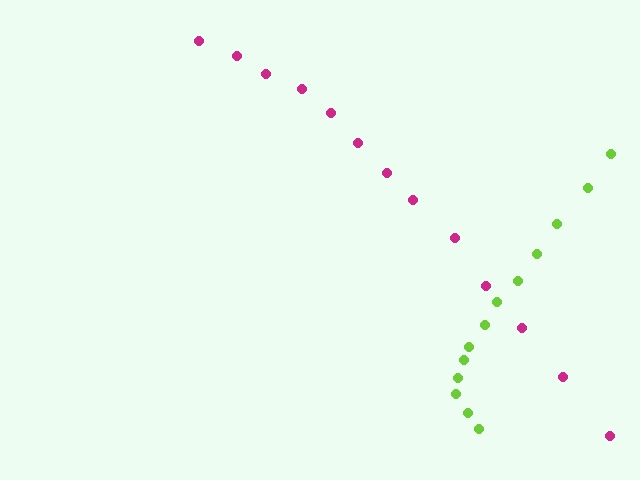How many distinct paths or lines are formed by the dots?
There are 2 distinct paths.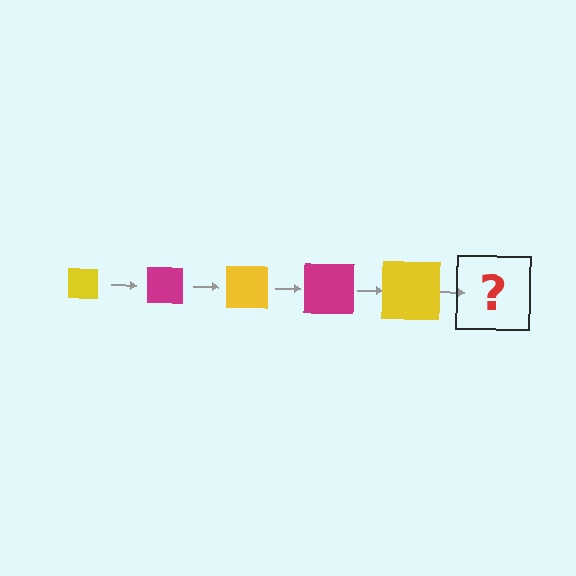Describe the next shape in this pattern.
It should be a magenta square, larger than the previous one.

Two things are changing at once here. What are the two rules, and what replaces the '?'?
The two rules are that the square grows larger each step and the color cycles through yellow and magenta. The '?' should be a magenta square, larger than the previous one.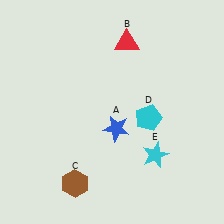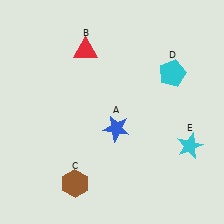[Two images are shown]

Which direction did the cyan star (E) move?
The cyan star (E) moved right.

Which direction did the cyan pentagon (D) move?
The cyan pentagon (D) moved up.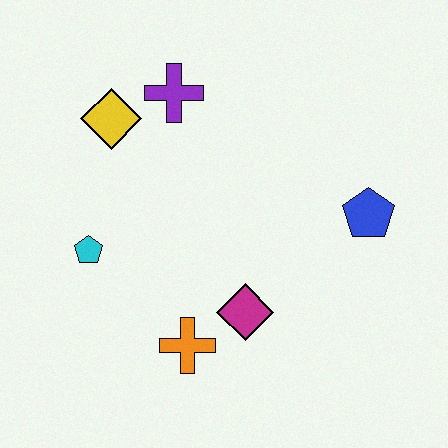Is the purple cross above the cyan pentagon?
Yes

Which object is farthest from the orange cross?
The purple cross is farthest from the orange cross.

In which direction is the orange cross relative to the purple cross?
The orange cross is below the purple cross.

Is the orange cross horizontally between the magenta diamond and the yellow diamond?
Yes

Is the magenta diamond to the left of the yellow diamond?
No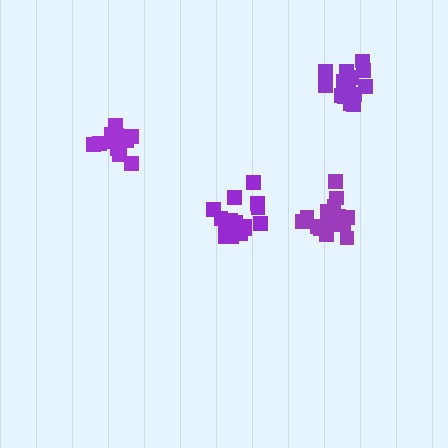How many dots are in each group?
Group 1: 16 dots, Group 2: 13 dots, Group 3: 18 dots, Group 4: 17 dots (64 total).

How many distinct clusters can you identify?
There are 4 distinct clusters.